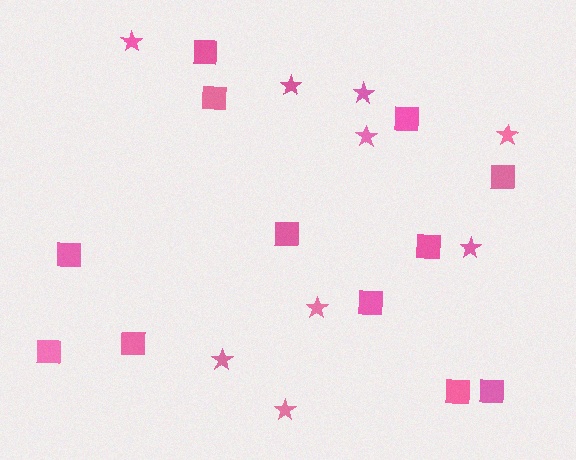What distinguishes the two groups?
There are 2 groups: one group of squares (12) and one group of stars (9).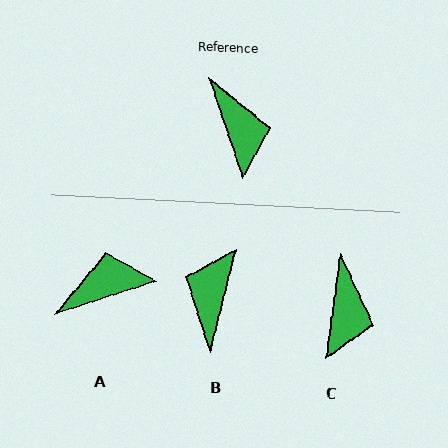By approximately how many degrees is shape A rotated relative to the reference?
Approximately 89 degrees counter-clockwise.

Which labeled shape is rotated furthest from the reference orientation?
B, about 147 degrees away.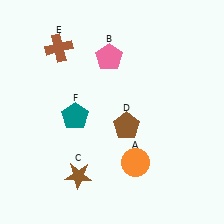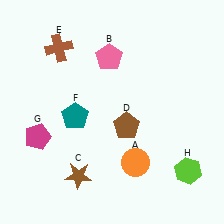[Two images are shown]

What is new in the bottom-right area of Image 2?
A lime hexagon (H) was added in the bottom-right area of Image 2.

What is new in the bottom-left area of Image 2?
A magenta pentagon (G) was added in the bottom-left area of Image 2.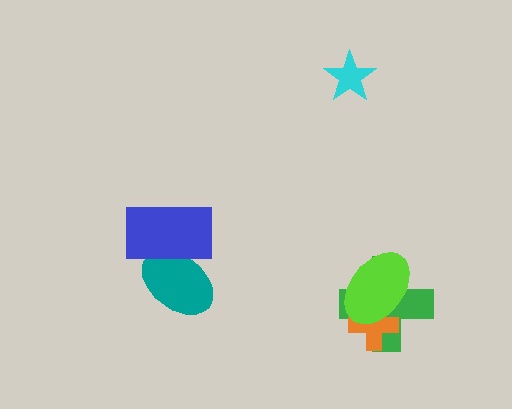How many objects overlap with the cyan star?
0 objects overlap with the cyan star.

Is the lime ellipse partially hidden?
No, no other shape covers it.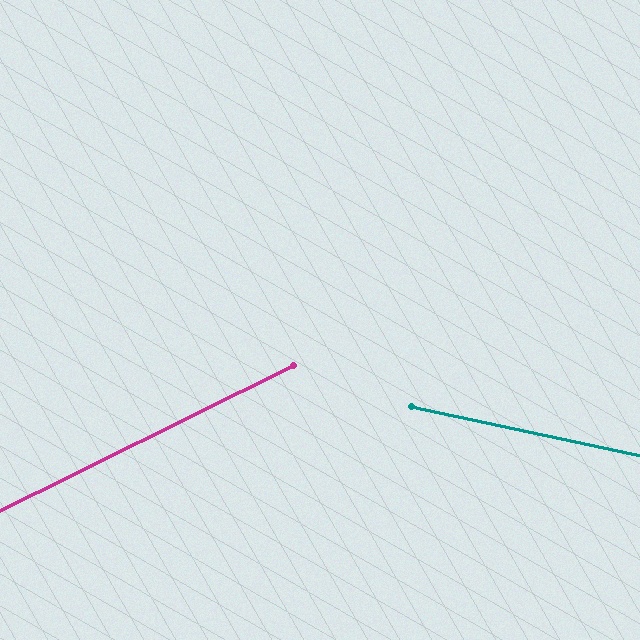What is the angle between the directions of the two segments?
Approximately 38 degrees.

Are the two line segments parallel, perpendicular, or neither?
Neither parallel nor perpendicular — they differ by about 38°.